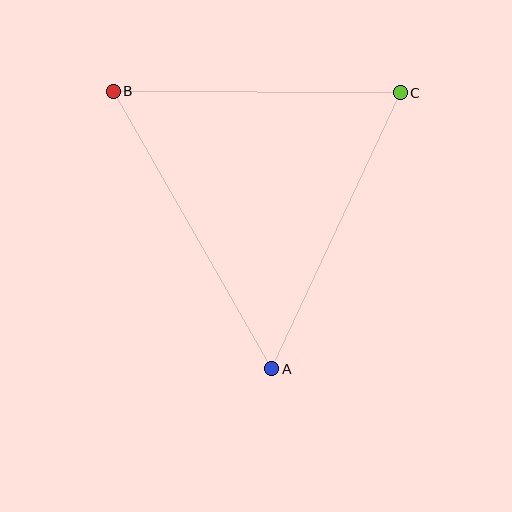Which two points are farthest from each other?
Points A and B are farthest from each other.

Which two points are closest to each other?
Points B and C are closest to each other.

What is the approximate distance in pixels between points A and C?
The distance between A and C is approximately 304 pixels.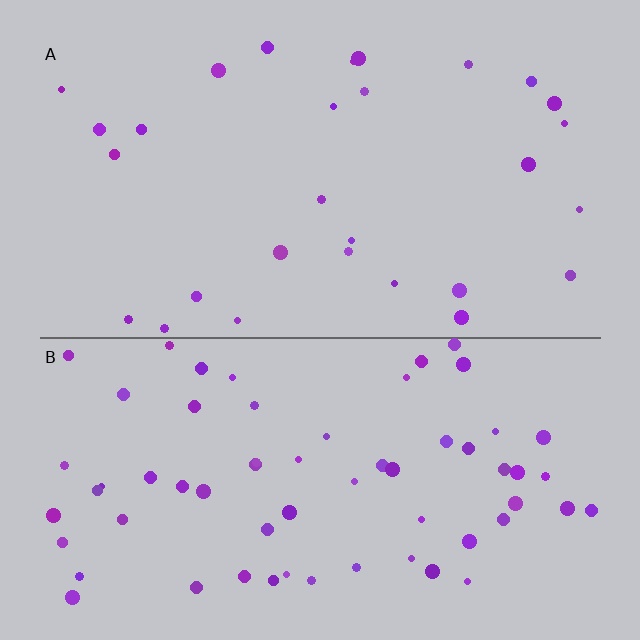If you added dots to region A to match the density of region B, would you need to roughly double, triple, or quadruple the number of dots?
Approximately double.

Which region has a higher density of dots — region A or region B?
B (the bottom).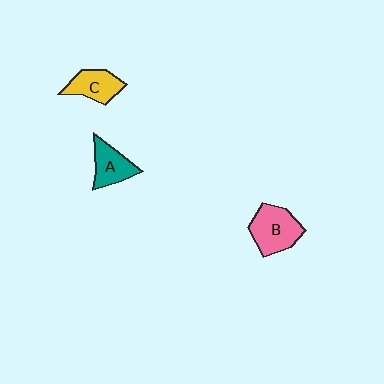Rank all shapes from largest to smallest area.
From largest to smallest: B (pink), C (yellow), A (teal).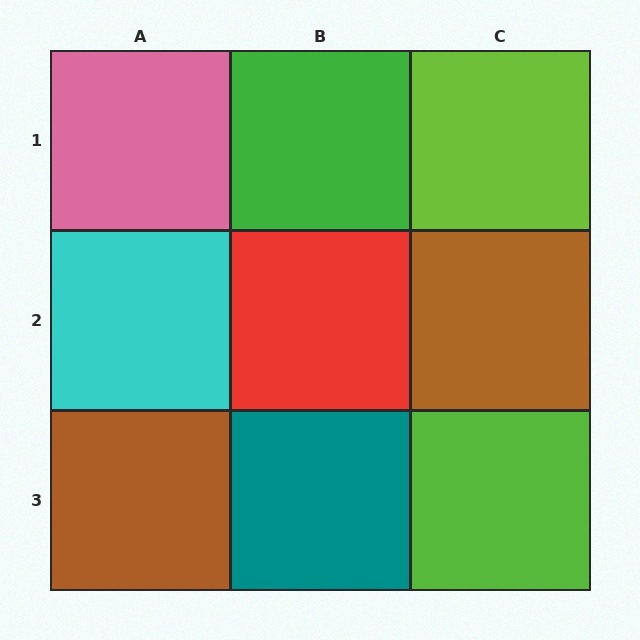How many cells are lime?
2 cells are lime.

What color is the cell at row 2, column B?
Red.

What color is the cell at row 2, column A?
Cyan.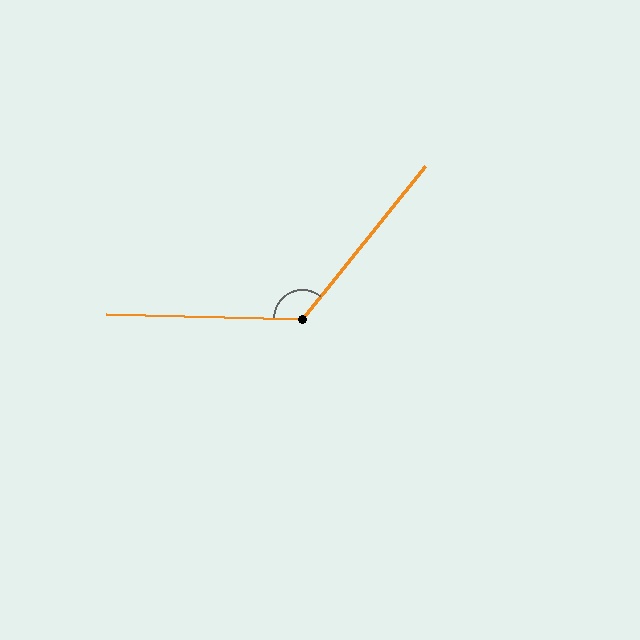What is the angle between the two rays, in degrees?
Approximately 128 degrees.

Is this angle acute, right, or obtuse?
It is obtuse.